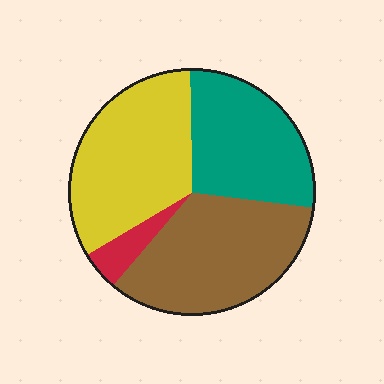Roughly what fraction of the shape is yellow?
Yellow takes up about one third (1/3) of the shape.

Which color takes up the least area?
Red, at roughly 5%.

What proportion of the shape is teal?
Teal covers 27% of the shape.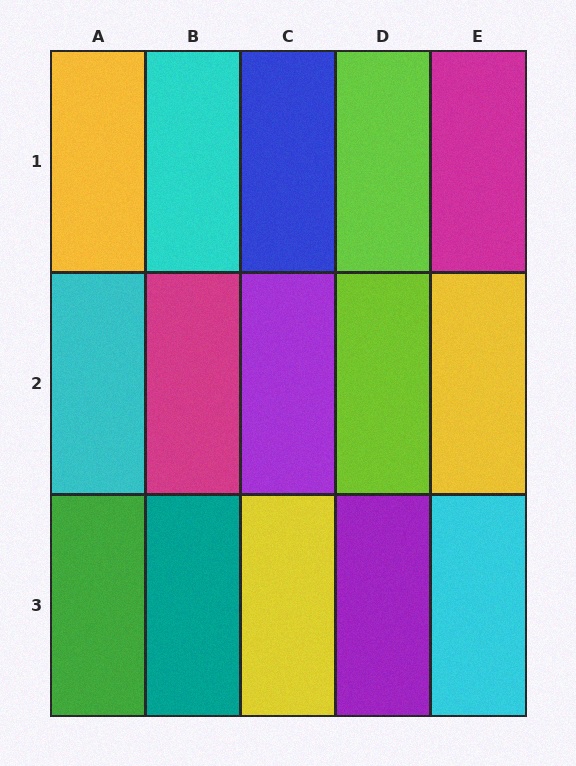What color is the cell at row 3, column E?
Cyan.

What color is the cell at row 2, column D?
Lime.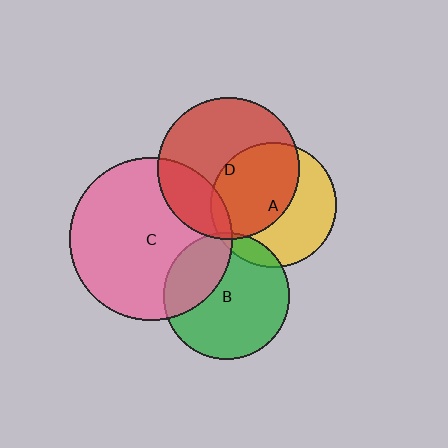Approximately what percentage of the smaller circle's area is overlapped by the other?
Approximately 55%.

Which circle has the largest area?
Circle C (pink).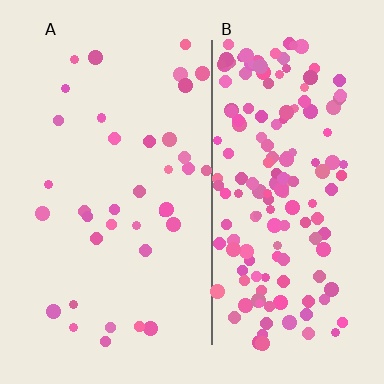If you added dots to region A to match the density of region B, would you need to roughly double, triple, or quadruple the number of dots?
Approximately quadruple.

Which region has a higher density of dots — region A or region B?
B (the right).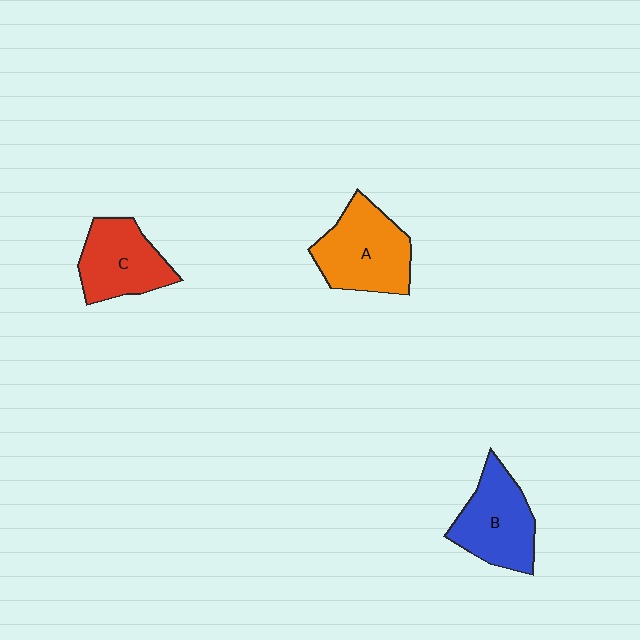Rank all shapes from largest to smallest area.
From largest to smallest: A (orange), B (blue), C (red).